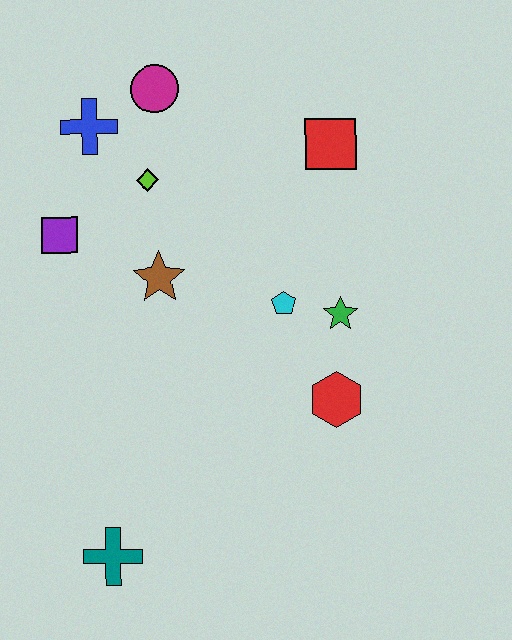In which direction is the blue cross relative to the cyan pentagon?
The blue cross is to the left of the cyan pentagon.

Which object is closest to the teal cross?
The red hexagon is closest to the teal cross.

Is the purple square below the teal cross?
No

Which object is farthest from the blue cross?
The teal cross is farthest from the blue cross.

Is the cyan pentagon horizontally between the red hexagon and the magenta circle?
Yes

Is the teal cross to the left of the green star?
Yes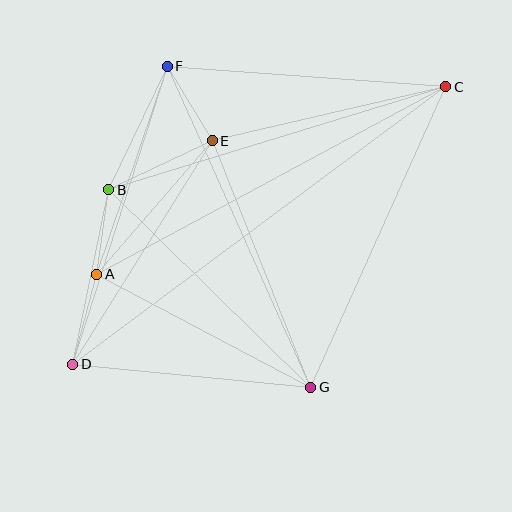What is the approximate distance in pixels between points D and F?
The distance between D and F is approximately 313 pixels.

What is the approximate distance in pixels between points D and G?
The distance between D and G is approximately 239 pixels.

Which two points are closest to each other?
Points A and B are closest to each other.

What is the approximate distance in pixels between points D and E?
The distance between D and E is approximately 264 pixels.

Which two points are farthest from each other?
Points C and D are farthest from each other.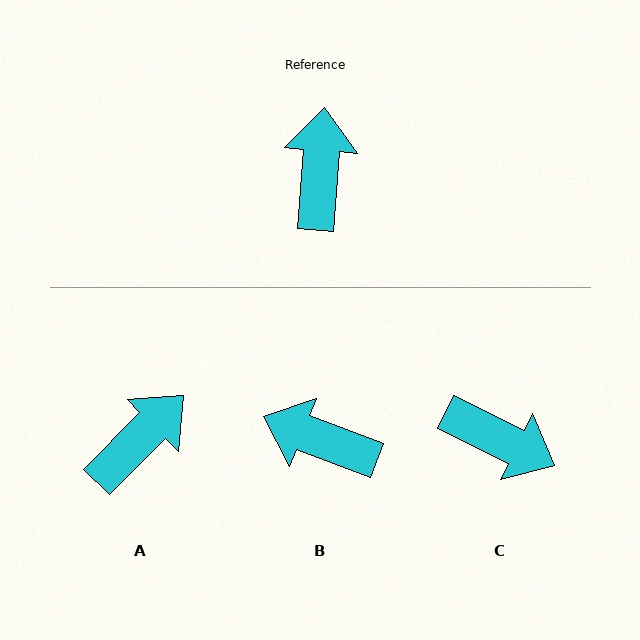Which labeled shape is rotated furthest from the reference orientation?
C, about 112 degrees away.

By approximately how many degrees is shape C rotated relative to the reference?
Approximately 112 degrees clockwise.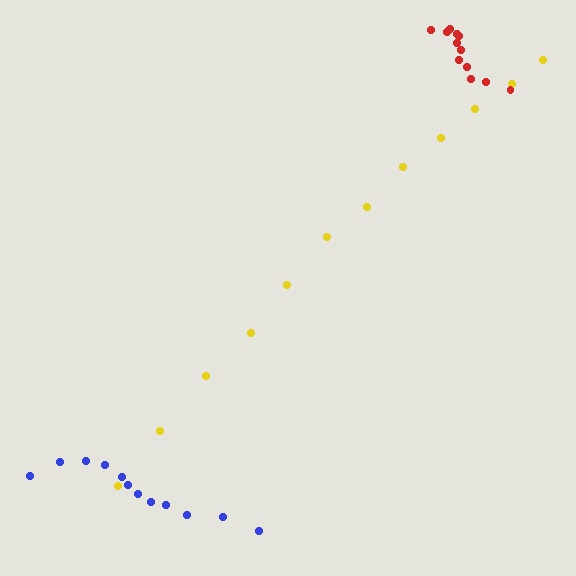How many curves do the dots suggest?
There are 3 distinct paths.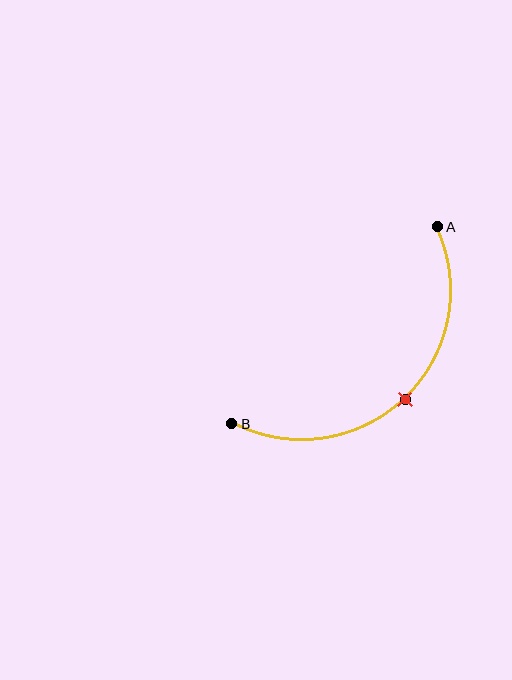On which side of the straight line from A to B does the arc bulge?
The arc bulges below and to the right of the straight line connecting A and B.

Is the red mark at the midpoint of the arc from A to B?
Yes. The red mark lies on the arc at equal arc-length from both A and B — it is the arc midpoint.